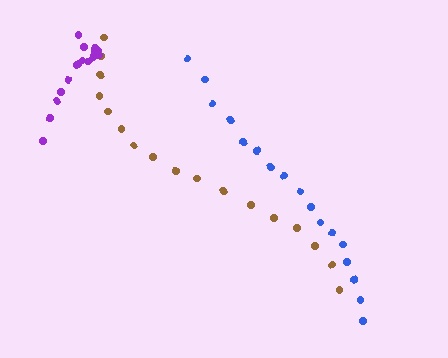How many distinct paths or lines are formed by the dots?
There are 3 distinct paths.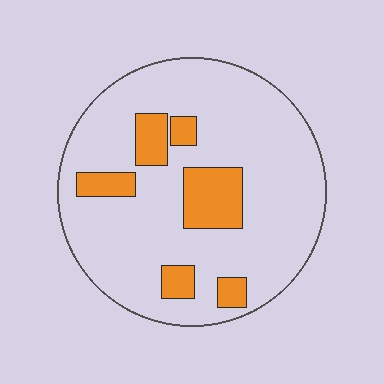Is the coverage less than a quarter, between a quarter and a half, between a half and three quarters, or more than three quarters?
Less than a quarter.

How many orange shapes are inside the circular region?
6.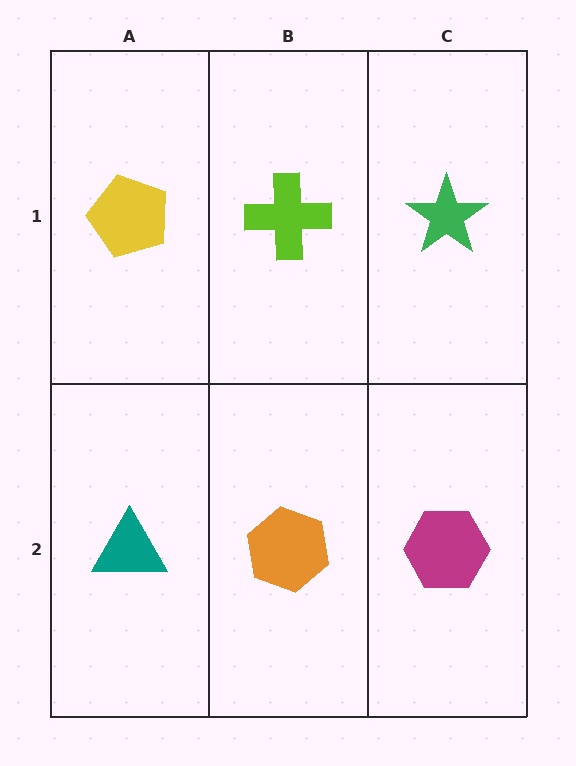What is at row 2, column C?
A magenta hexagon.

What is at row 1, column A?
A yellow pentagon.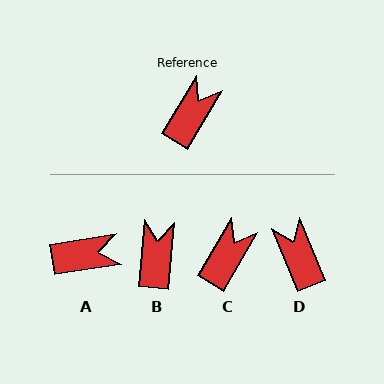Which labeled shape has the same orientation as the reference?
C.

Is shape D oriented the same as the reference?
No, it is off by about 53 degrees.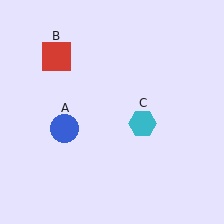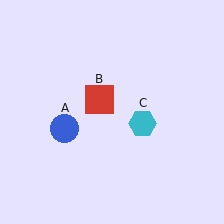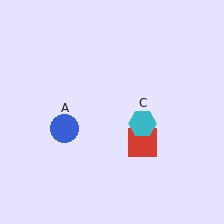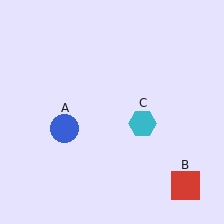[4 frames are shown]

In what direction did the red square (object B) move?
The red square (object B) moved down and to the right.